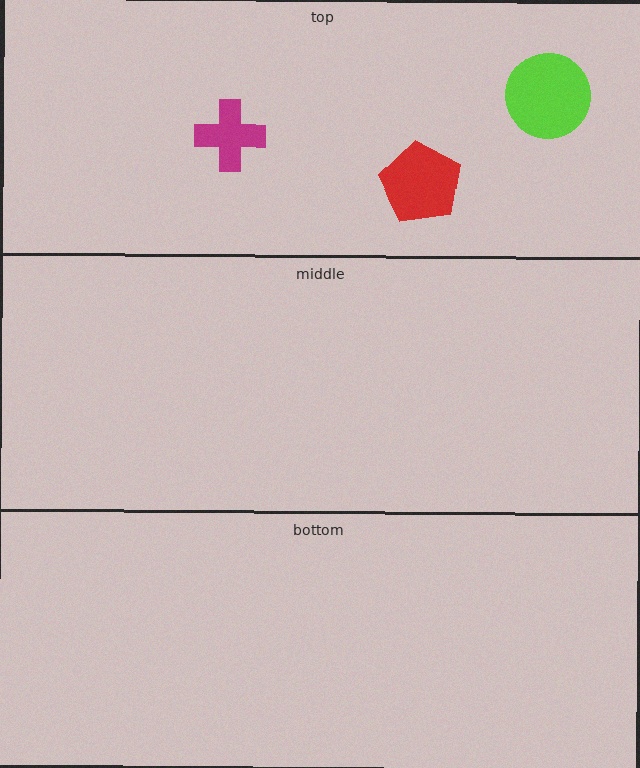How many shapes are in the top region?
3.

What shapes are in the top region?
The red pentagon, the lime circle, the magenta cross.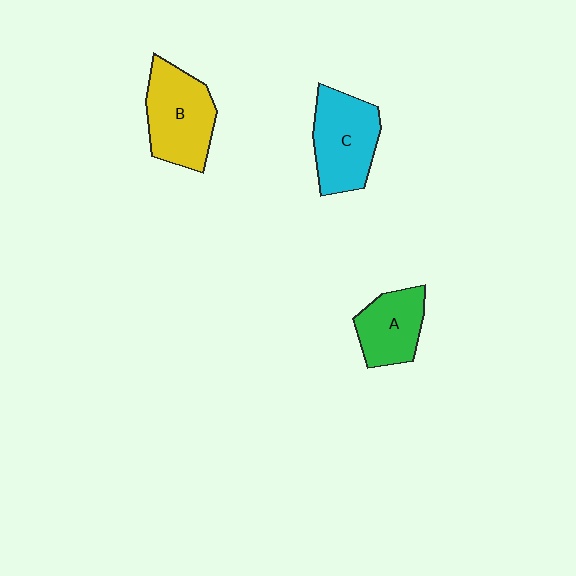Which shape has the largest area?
Shape B (yellow).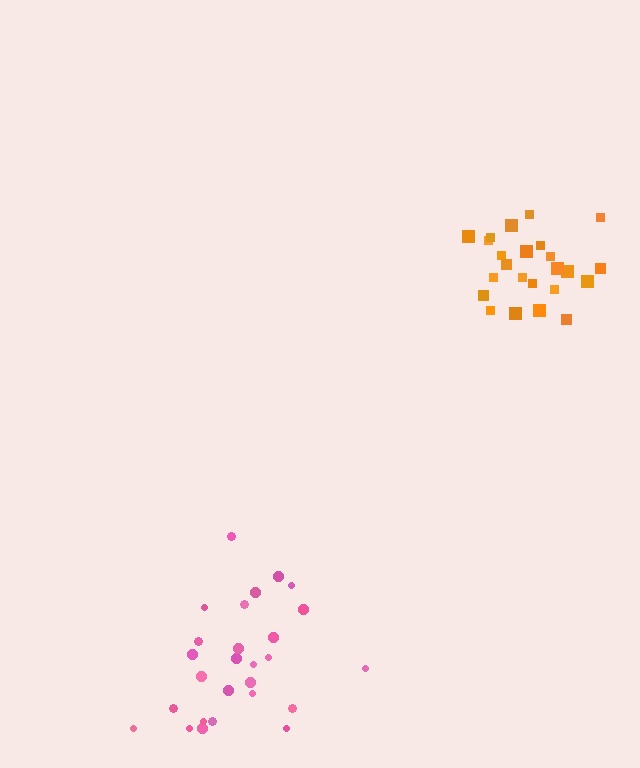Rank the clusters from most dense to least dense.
orange, pink.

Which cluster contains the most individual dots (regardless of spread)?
Pink (27).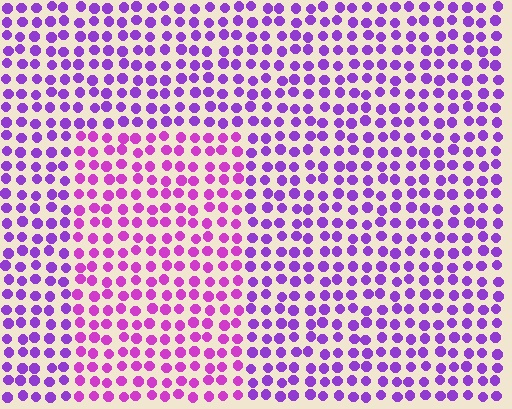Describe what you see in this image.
The image is filled with small purple elements in a uniform arrangement. A rectangle-shaped region is visible where the elements are tinted to a slightly different hue, forming a subtle color boundary.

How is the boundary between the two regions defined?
The boundary is defined purely by a slight shift in hue (about 27 degrees). Spacing, size, and orientation are identical on both sides.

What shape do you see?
I see a rectangle.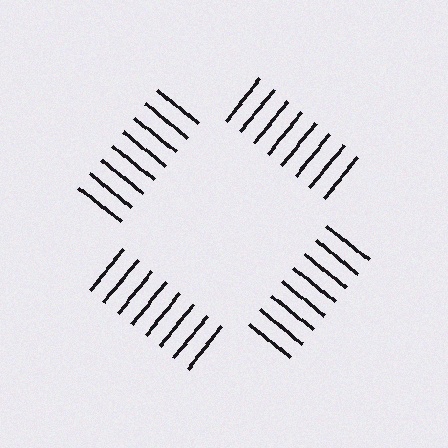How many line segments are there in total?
32 — 8 along each of the 4 edges.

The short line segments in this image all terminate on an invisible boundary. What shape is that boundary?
An illusory square — the line segments terminate on its edges but no continuous stroke is drawn.